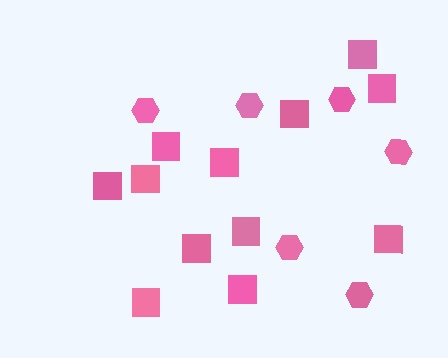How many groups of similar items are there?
There are 2 groups: one group of hexagons (6) and one group of squares (12).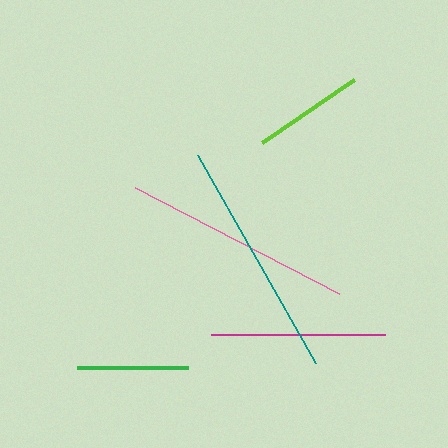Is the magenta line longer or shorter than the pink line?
The pink line is longer than the magenta line.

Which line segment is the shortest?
The green line is the shortest at approximately 111 pixels.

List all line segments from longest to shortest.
From longest to shortest: teal, pink, magenta, lime, green.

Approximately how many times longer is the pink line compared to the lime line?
The pink line is approximately 2.1 times the length of the lime line.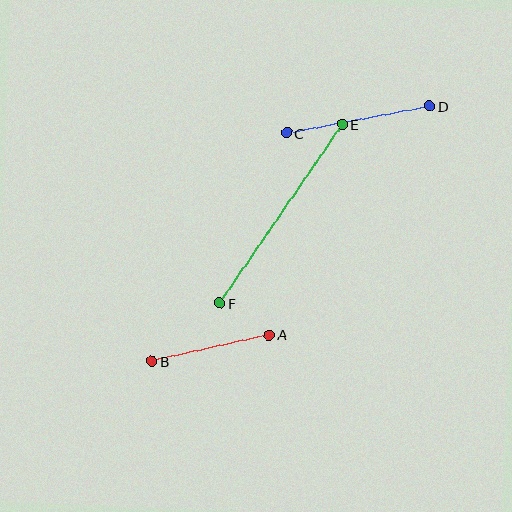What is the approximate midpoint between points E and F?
The midpoint is at approximately (281, 214) pixels.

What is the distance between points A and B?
The distance is approximately 120 pixels.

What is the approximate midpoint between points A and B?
The midpoint is at approximately (211, 348) pixels.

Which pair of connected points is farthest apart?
Points E and F are farthest apart.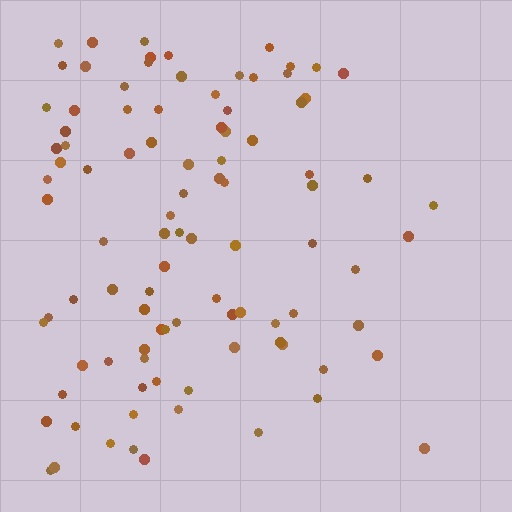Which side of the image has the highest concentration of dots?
The left.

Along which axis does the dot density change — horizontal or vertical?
Horizontal.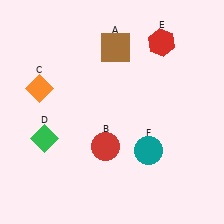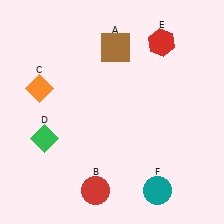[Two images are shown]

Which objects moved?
The objects that moved are: the red circle (B), the teal circle (F).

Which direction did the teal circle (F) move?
The teal circle (F) moved down.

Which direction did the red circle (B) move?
The red circle (B) moved down.